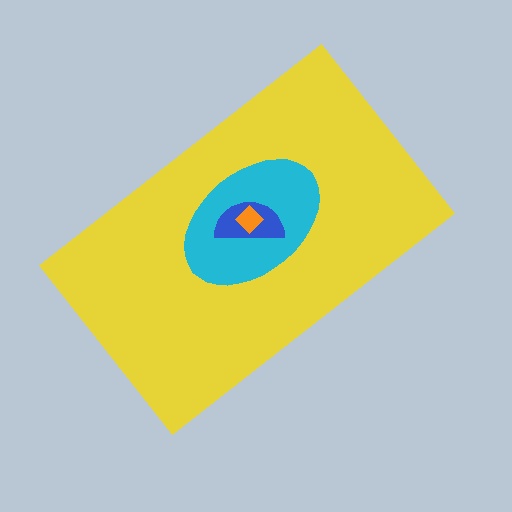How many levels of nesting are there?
4.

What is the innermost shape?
The orange diamond.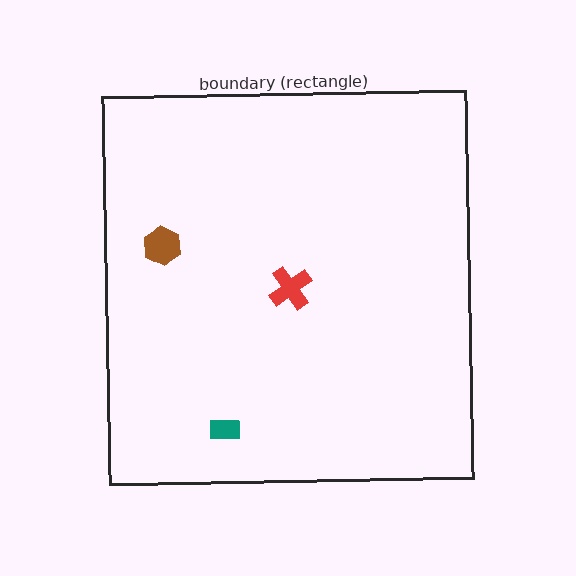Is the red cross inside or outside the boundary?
Inside.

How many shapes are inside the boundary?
3 inside, 0 outside.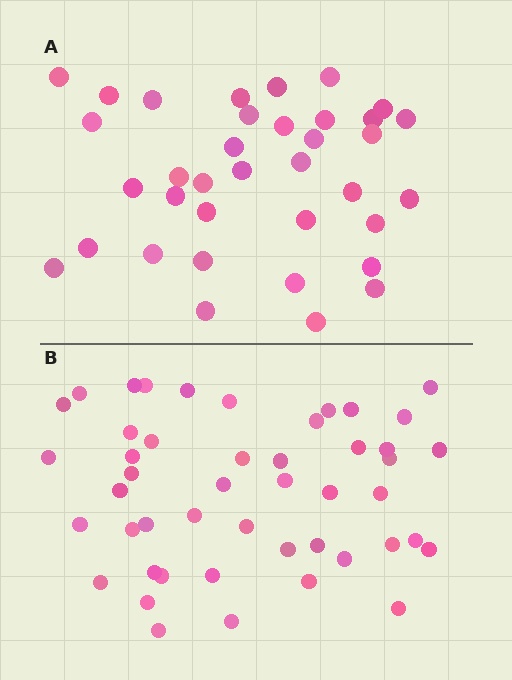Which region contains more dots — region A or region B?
Region B (the bottom region) has more dots.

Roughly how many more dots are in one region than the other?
Region B has roughly 12 or so more dots than region A.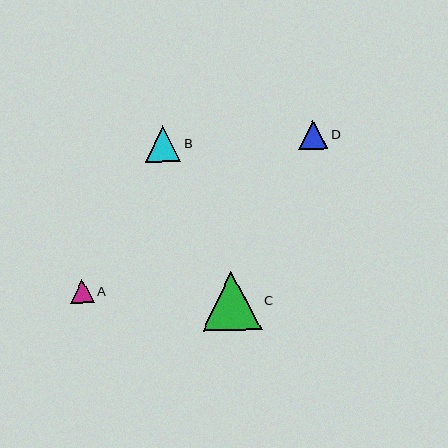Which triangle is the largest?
Triangle C is the largest with a size of approximately 59 pixels.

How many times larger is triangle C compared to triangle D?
Triangle C is approximately 2.0 times the size of triangle D.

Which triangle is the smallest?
Triangle A is the smallest with a size of approximately 24 pixels.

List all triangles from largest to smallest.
From largest to smallest: C, B, D, A.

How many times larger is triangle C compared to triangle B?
Triangle C is approximately 1.7 times the size of triangle B.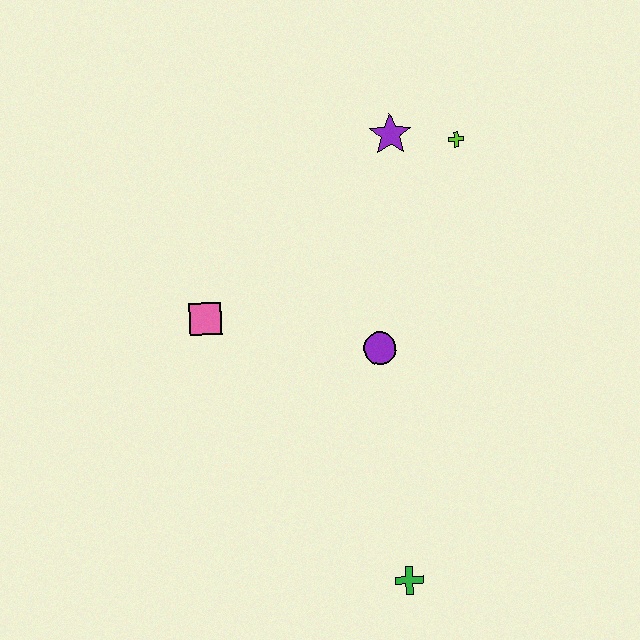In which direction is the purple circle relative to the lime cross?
The purple circle is below the lime cross.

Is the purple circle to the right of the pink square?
Yes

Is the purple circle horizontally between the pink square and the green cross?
Yes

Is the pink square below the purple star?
Yes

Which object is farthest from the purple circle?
The green cross is farthest from the purple circle.